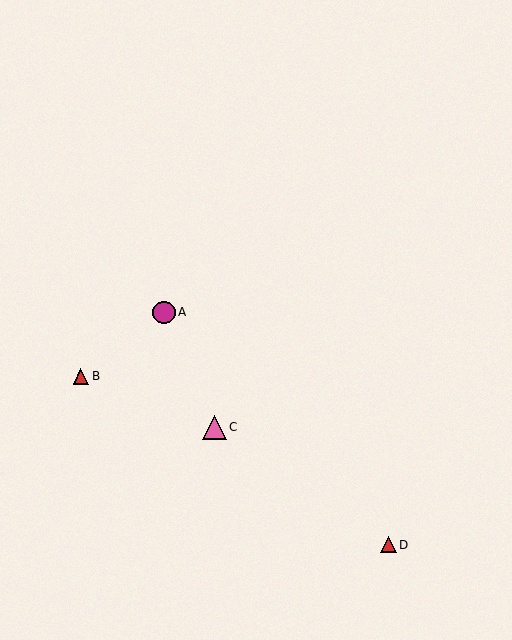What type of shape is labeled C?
Shape C is a pink triangle.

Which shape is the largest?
The pink triangle (labeled C) is the largest.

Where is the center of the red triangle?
The center of the red triangle is at (81, 376).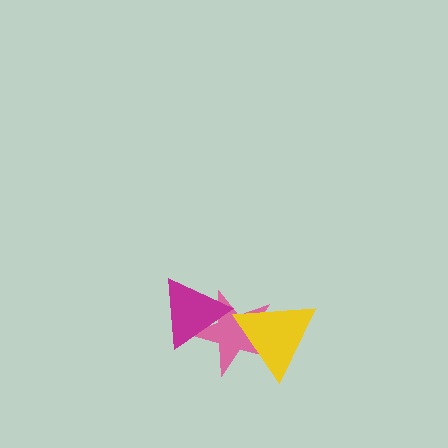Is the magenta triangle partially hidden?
No, no other shape covers it.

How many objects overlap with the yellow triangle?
1 object overlaps with the yellow triangle.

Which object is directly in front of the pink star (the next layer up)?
The yellow triangle is directly in front of the pink star.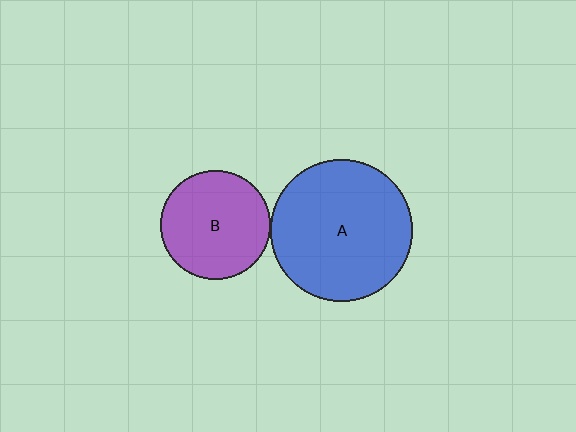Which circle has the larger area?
Circle A (blue).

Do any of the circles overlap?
No, none of the circles overlap.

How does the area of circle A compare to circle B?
Approximately 1.7 times.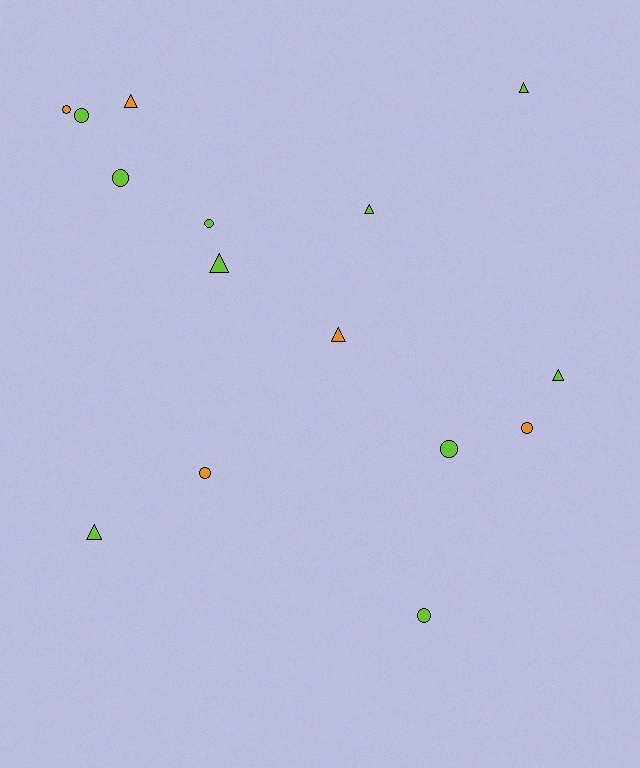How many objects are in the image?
There are 15 objects.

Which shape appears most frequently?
Circle, with 8 objects.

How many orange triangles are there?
There are 2 orange triangles.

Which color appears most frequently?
Lime, with 10 objects.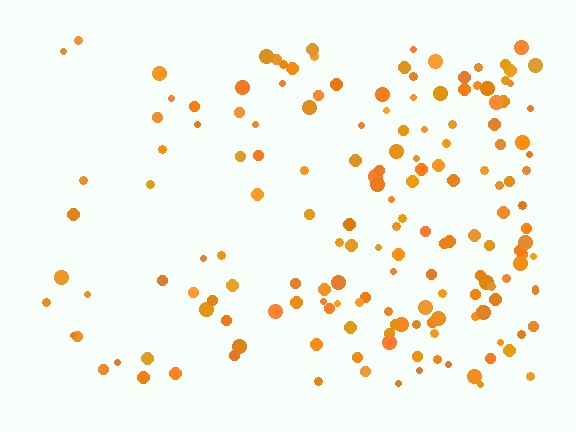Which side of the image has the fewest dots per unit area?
The left.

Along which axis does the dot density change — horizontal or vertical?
Horizontal.